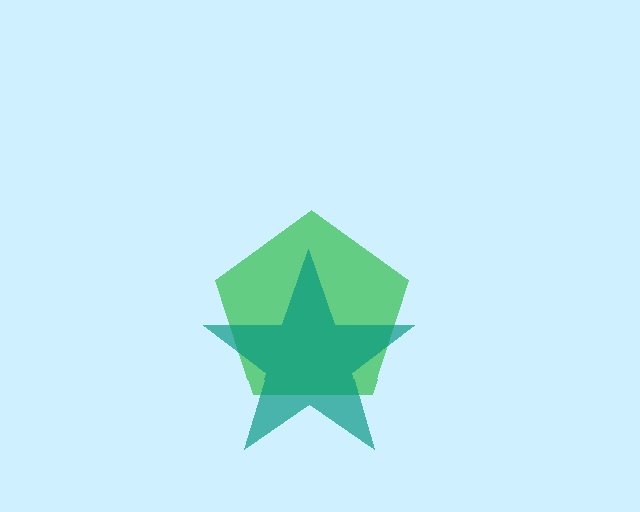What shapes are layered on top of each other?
The layered shapes are: a green pentagon, a teal star.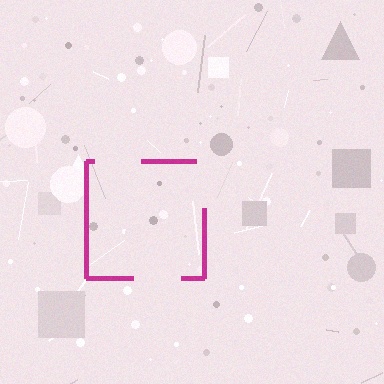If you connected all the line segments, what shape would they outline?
They would outline a square.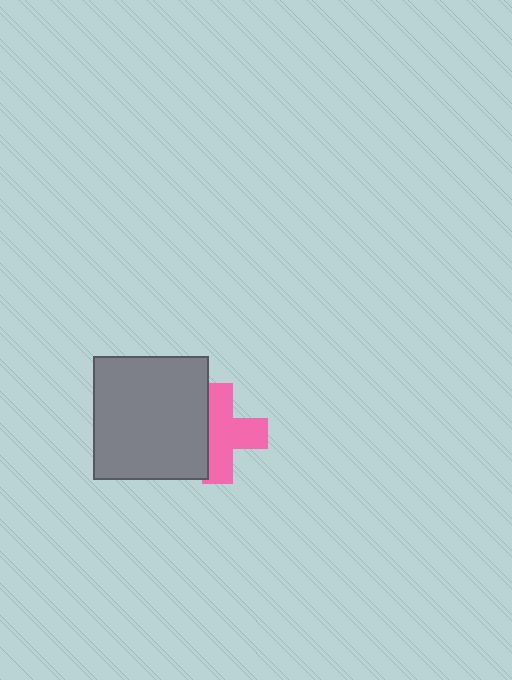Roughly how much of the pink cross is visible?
Most of it is visible (roughly 65%).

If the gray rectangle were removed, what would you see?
You would see the complete pink cross.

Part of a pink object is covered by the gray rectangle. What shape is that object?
It is a cross.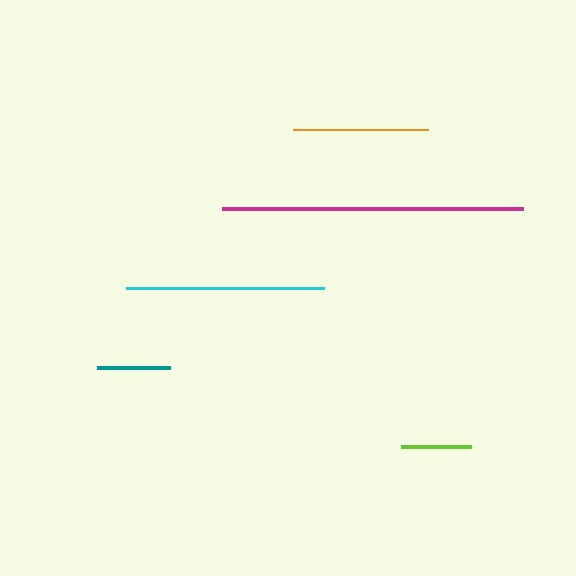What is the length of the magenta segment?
The magenta segment is approximately 301 pixels long.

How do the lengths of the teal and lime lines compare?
The teal and lime lines are approximately the same length.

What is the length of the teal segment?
The teal segment is approximately 73 pixels long.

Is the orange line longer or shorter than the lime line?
The orange line is longer than the lime line.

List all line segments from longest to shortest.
From longest to shortest: magenta, cyan, orange, teal, lime.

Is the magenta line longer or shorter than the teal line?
The magenta line is longer than the teal line.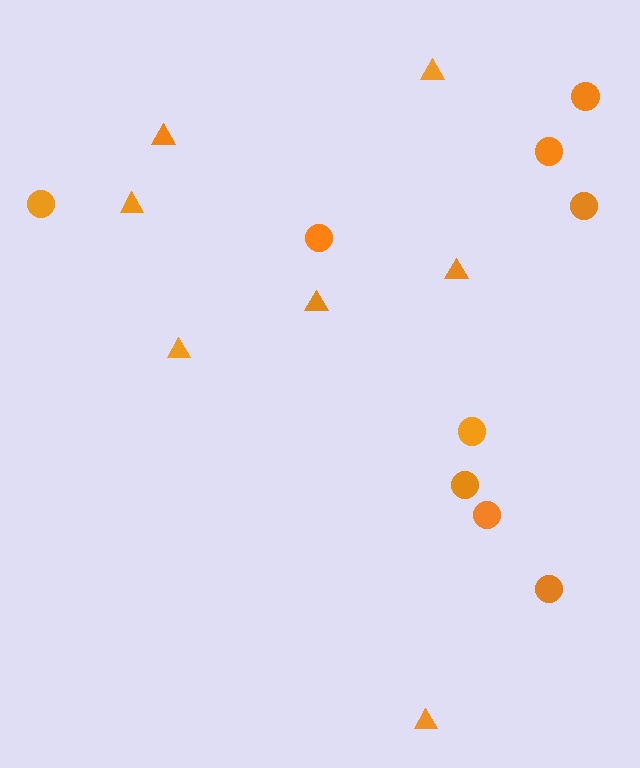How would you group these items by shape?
There are 2 groups: one group of triangles (7) and one group of circles (9).